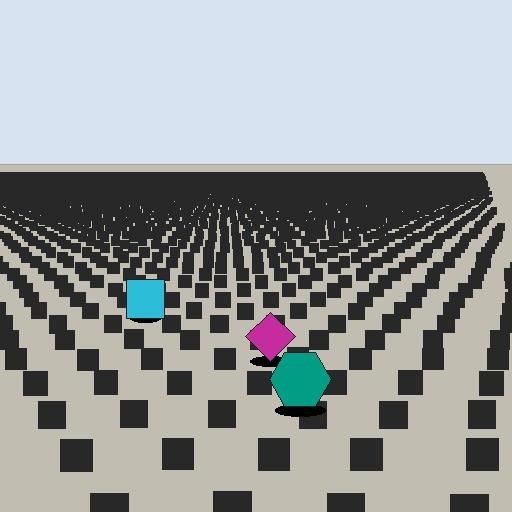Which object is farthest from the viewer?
The cyan square is farthest from the viewer. It appears smaller and the ground texture around it is denser.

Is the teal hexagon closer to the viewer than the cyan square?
Yes. The teal hexagon is closer — you can tell from the texture gradient: the ground texture is coarser near it.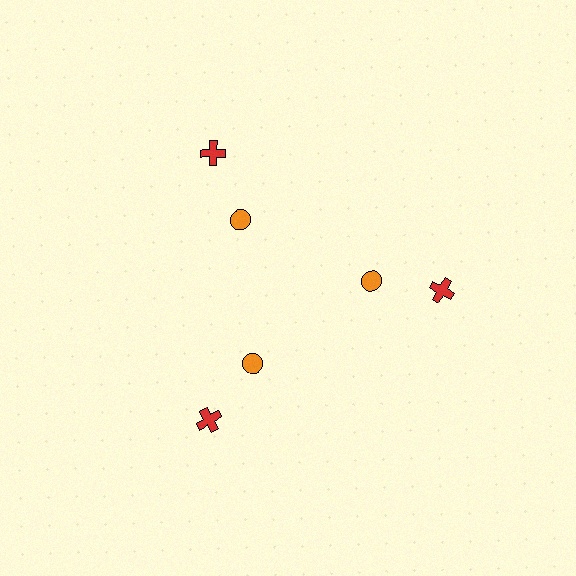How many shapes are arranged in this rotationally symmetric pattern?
There are 6 shapes, arranged in 3 groups of 2.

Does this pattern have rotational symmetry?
Yes, this pattern has 3-fold rotational symmetry. It looks the same after rotating 120 degrees around the center.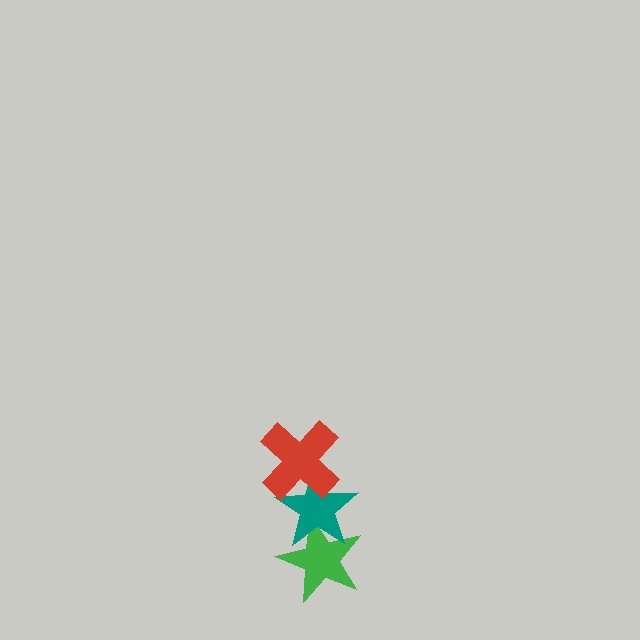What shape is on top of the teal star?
The red cross is on top of the teal star.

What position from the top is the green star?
The green star is 3rd from the top.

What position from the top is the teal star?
The teal star is 2nd from the top.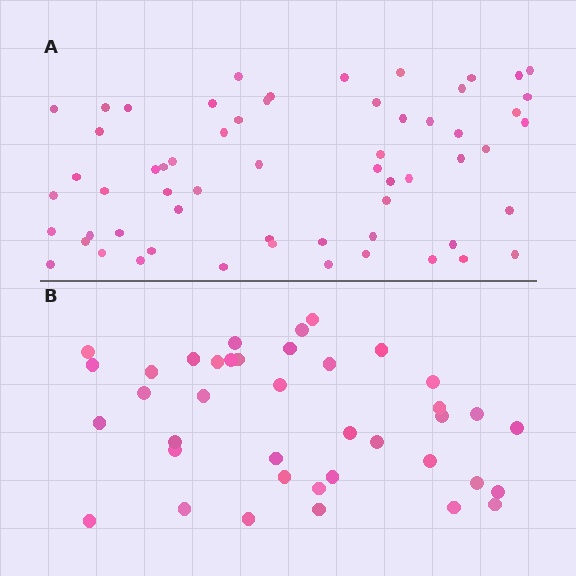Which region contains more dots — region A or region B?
Region A (the top region) has more dots.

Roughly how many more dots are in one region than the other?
Region A has approximately 20 more dots than region B.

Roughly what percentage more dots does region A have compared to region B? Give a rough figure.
About 55% more.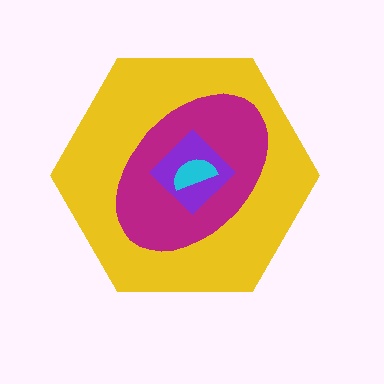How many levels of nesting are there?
4.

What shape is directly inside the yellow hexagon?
The magenta ellipse.